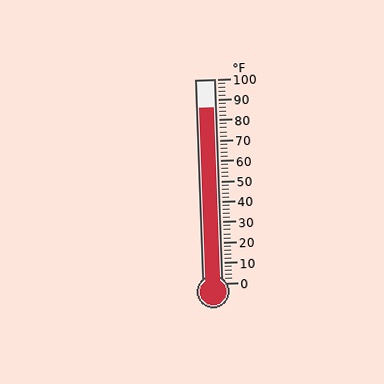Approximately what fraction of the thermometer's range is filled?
The thermometer is filled to approximately 85% of its range.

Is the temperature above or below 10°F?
The temperature is above 10°F.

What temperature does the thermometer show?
The thermometer shows approximately 86°F.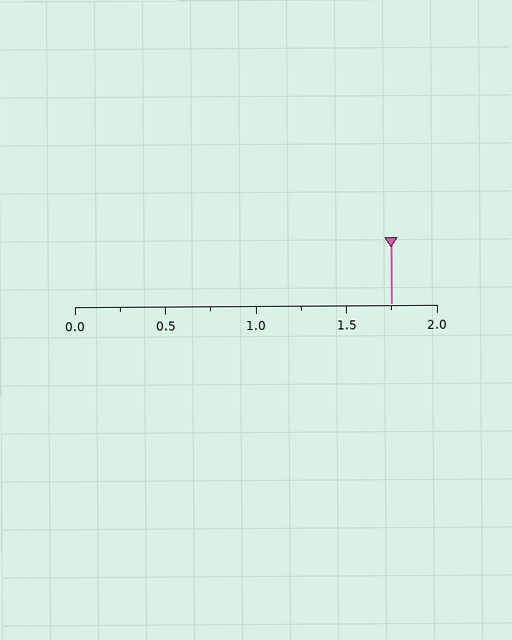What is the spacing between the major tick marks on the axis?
The major ticks are spaced 0.5 apart.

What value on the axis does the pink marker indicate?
The marker indicates approximately 1.75.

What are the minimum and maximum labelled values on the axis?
The axis runs from 0.0 to 2.0.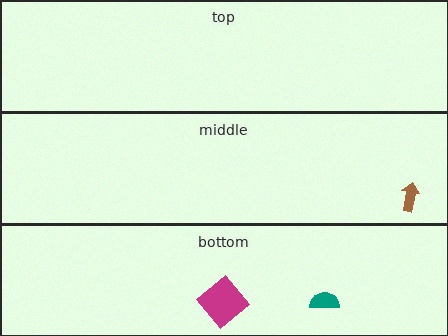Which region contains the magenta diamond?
The bottom region.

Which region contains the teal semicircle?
The bottom region.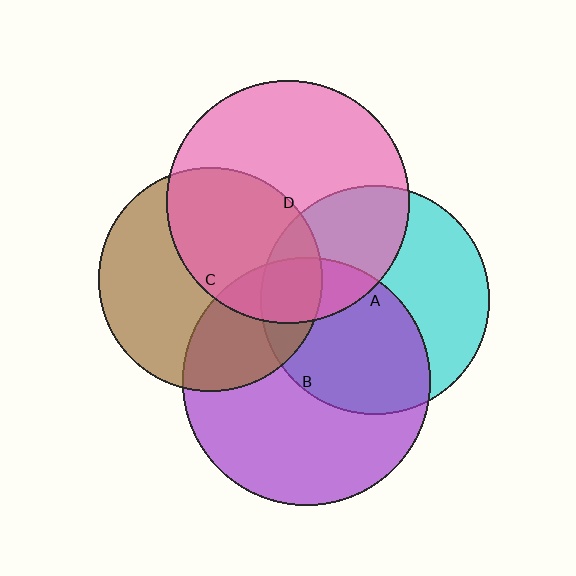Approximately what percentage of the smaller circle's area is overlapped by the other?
Approximately 45%.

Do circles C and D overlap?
Yes.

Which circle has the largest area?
Circle B (purple).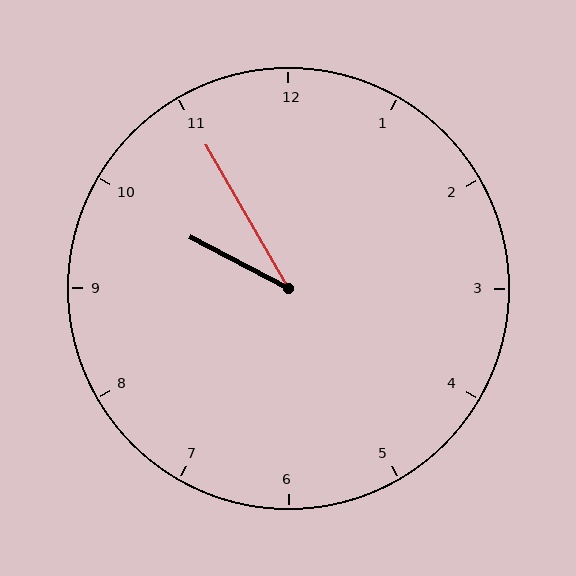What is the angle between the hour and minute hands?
Approximately 32 degrees.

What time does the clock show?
9:55.